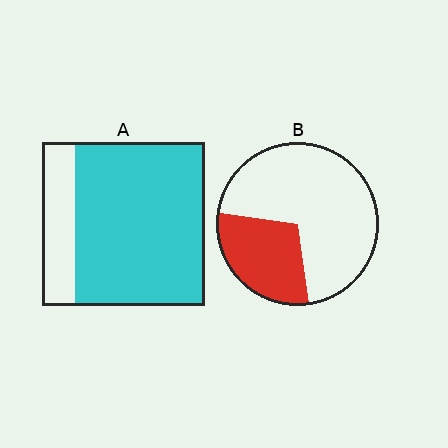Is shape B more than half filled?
No.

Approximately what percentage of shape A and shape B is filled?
A is approximately 80% and B is approximately 30%.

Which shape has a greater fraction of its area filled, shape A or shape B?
Shape A.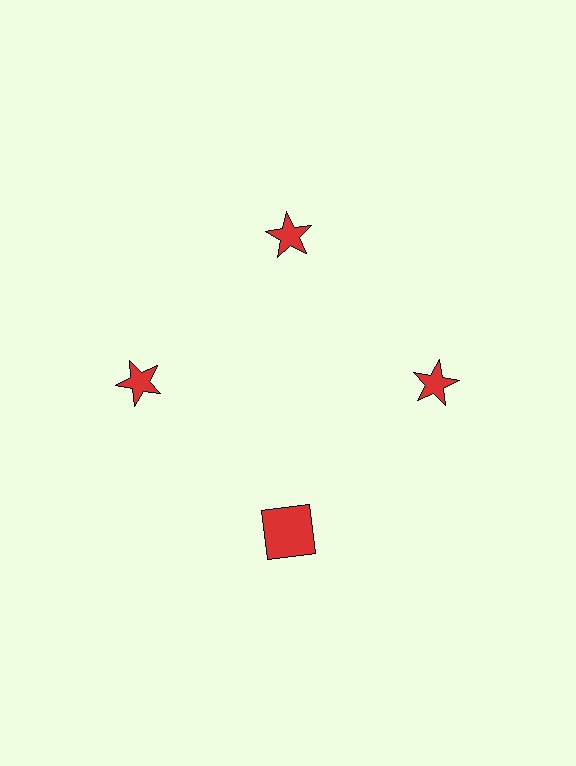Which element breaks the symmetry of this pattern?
The red square at roughly the 6 o'clock position breaks the symmetry. All other shapes are red stars.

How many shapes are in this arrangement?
There are 4 shapes arranged in a ring pattern.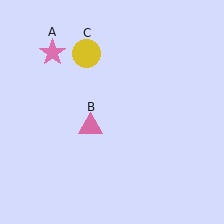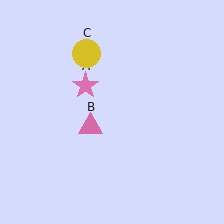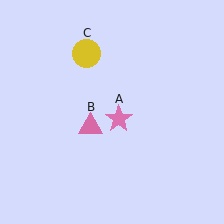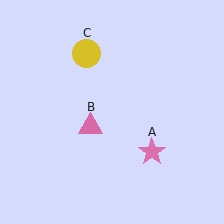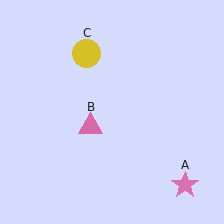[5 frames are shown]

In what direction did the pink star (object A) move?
The pink star (object A) moved down and to the right.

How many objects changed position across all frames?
1 object changed position: pink star (object A).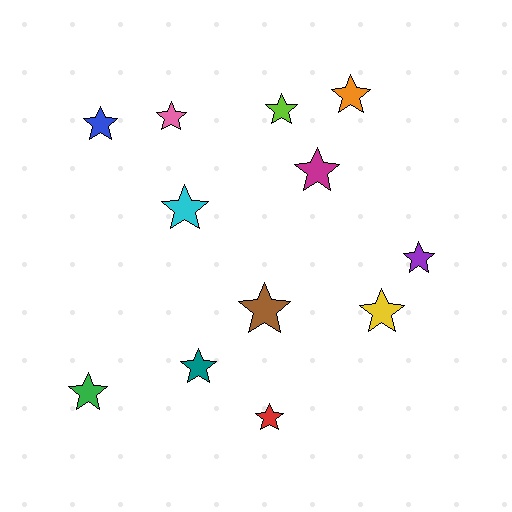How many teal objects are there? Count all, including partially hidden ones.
There is 1 teal object.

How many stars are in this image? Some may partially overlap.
There are 12 stars.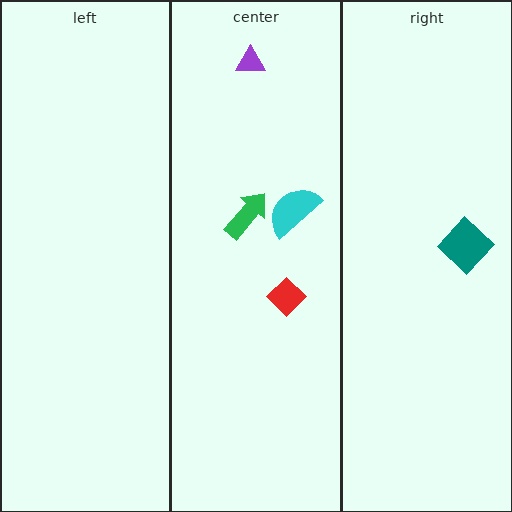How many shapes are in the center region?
4.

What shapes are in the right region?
The teal diamond.